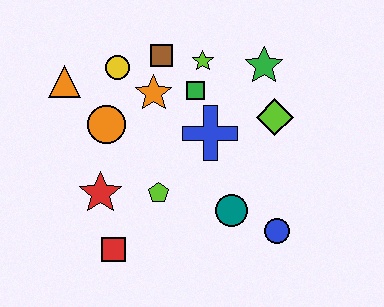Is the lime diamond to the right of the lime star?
Yes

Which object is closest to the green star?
The lime diamond is closest to the green star.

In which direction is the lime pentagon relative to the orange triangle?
The lime pentagon is below the orange triangle.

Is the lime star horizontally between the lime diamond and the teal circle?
No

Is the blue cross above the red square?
Yes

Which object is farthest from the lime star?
The red square is farthest from the lime star.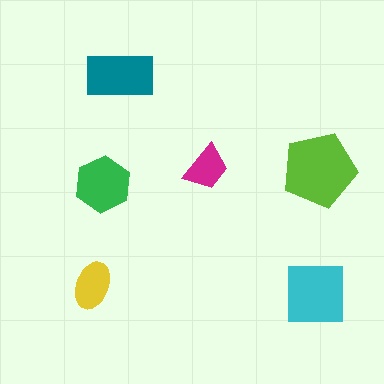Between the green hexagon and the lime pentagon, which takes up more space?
The lime pentagon.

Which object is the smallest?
The magenta trapezoid.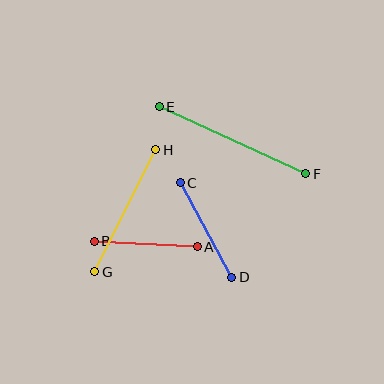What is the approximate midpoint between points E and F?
The midpoint is at approximately (233, 140) pixels.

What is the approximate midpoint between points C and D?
The midpoint is at approximately (206, 230) pixels.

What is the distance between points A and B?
The distance is approximately 103 pixels.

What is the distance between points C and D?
The distance is approximately 107 pixels.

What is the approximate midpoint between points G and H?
The midpoint is at approximately (125, 211) pixels.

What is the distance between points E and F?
The distance is approximately 161 pixels.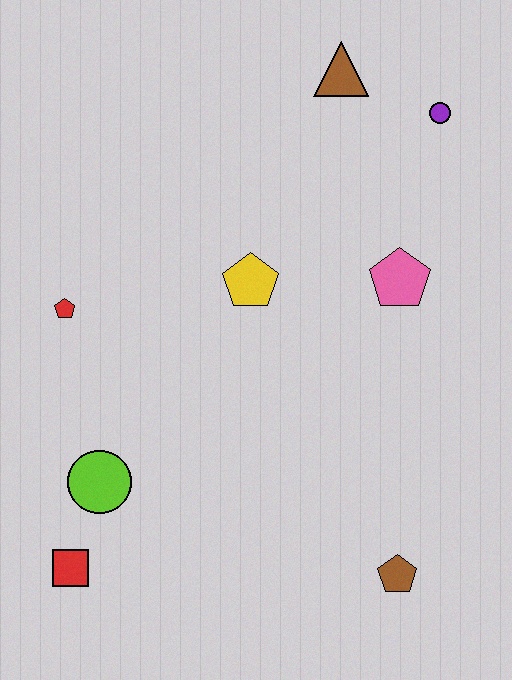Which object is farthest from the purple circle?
The red square is farthest from the purple circle.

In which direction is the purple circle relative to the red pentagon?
The purple circle is to the right of the red pentagon.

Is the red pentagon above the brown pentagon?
Yes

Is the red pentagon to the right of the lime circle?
No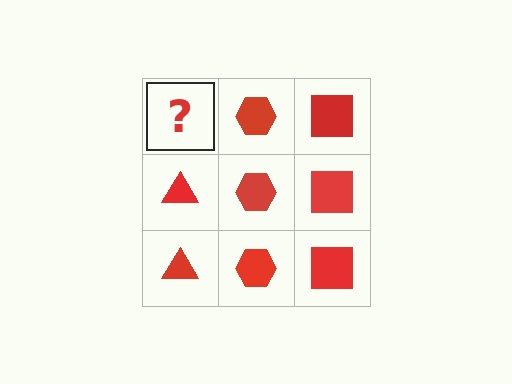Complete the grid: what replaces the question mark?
The question mark should be replaced with a red triangle.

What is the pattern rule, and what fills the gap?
The rule is that each column has a consistent shape. The gap should be filled with a red triangle.